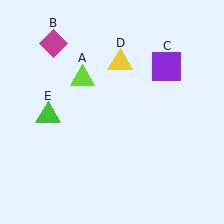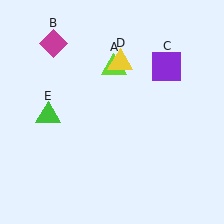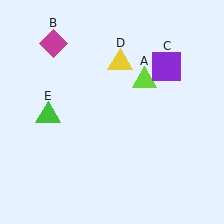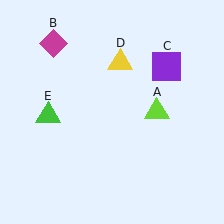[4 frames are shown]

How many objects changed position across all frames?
1 object changed position: lime triangle (object A).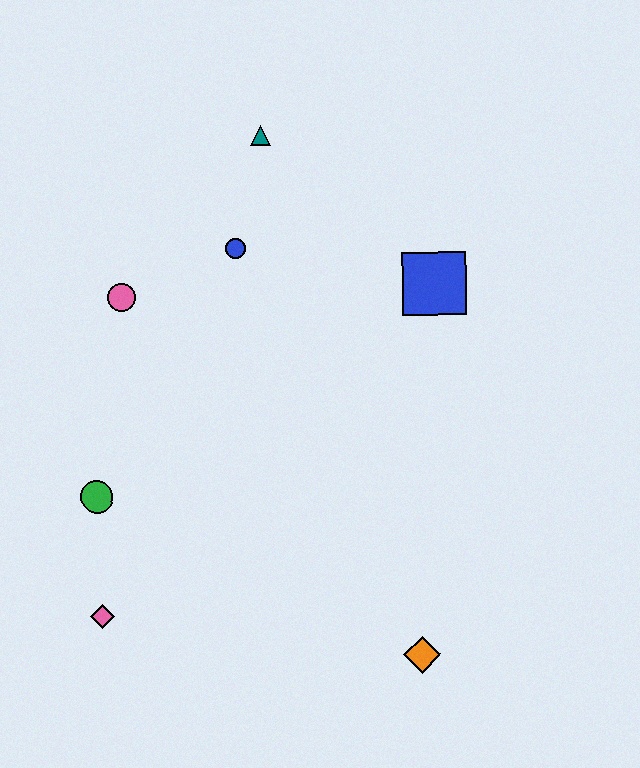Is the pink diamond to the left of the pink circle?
Yes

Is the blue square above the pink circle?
Yes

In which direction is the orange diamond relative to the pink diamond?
The orange diamond is to the right of the pink diamond.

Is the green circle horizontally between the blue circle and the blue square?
No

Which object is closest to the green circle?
The pink diamond is closest to the green circle.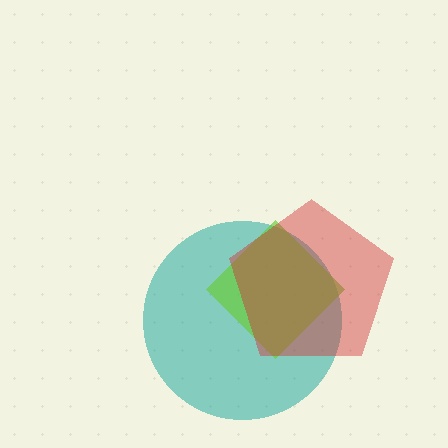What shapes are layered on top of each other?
The layered shapes are: a teal circle, a lime diamond, a red pentagon.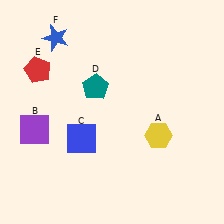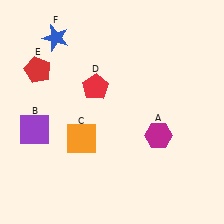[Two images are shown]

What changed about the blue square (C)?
In Image 1, C is blue. In Image 2, it changed to orange.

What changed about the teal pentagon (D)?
In Image 1, D is teal. In Image 2, it changed to red.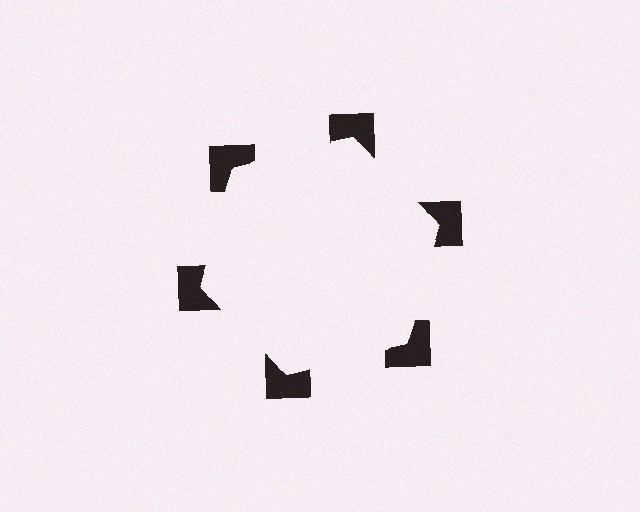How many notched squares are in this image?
There are 6 — one at each vertex of the illusory hexagon.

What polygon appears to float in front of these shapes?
An illusory hexagon — its edges are inferred from the aligned wedge cuts in the notched squares, not physically drawn.